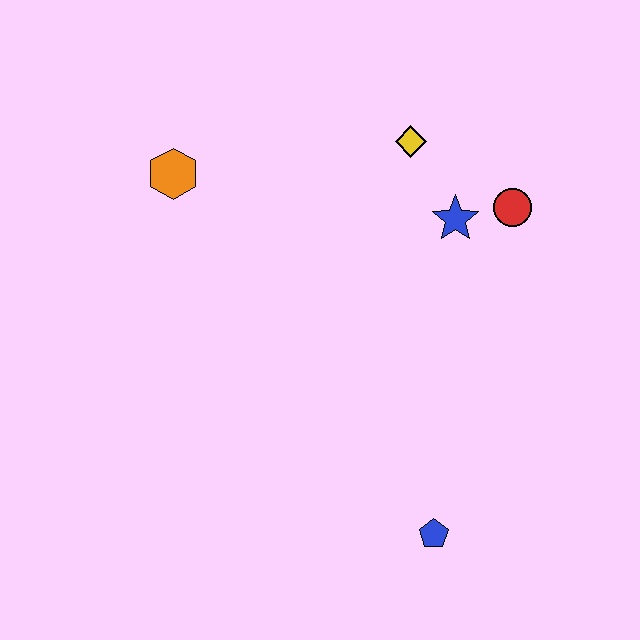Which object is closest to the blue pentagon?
The blue star is closest to the blue pentagon.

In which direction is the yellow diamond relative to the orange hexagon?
The yellow diamond is to the right of the orange hexagon.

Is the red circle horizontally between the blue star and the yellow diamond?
No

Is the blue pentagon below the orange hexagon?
Yes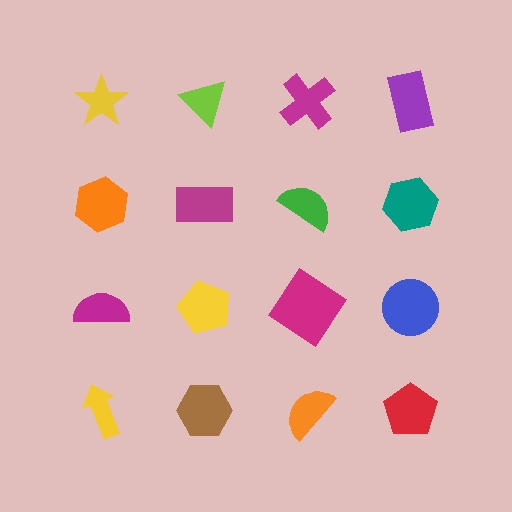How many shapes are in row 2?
4 shapes.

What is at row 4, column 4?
A red pentagon.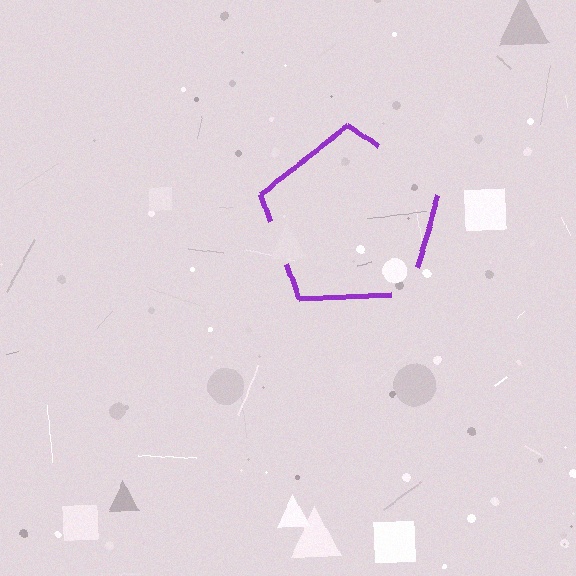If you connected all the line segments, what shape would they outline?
They would outline a pentagon.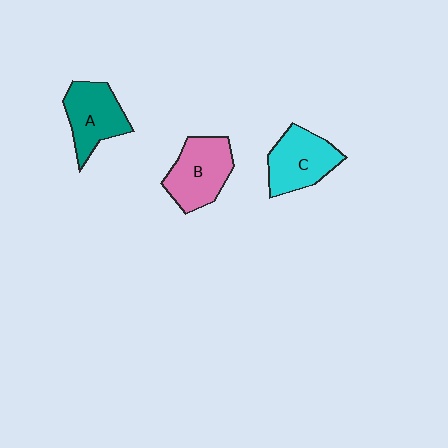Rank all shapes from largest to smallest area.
From largest to smallest: B (pink), C (cyan), A (teal).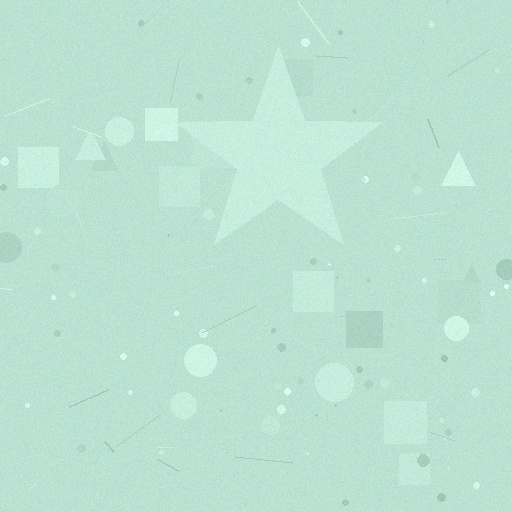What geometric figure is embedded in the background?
A star is embedded in the background.